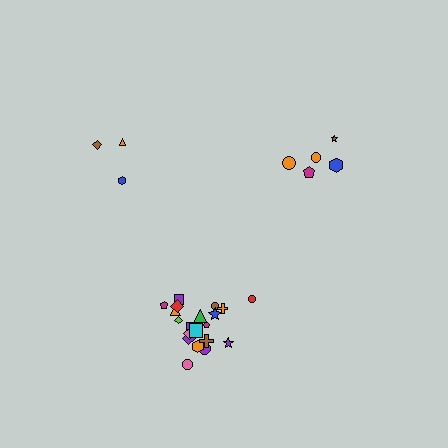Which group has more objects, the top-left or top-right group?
The top-right group.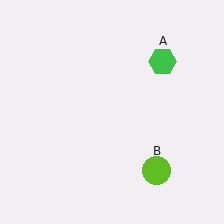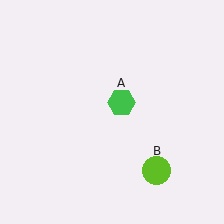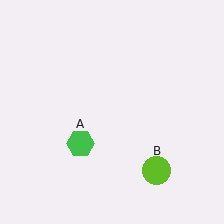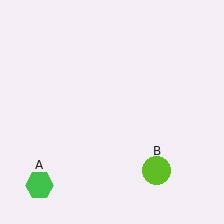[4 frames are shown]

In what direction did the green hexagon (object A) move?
The green hexagon (object A) moved down and to the left.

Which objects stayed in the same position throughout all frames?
Lime circle (object B) remained stationary.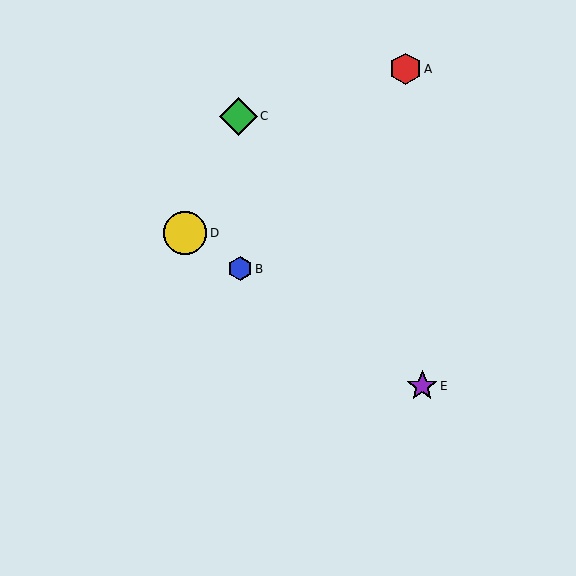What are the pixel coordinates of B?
Object B is at (240, 269).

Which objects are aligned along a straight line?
Objects B, D, E are aligned along a straight line.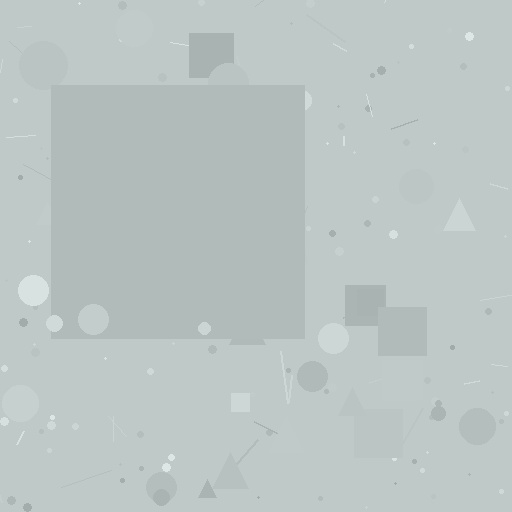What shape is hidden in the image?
A square is hidden in the image.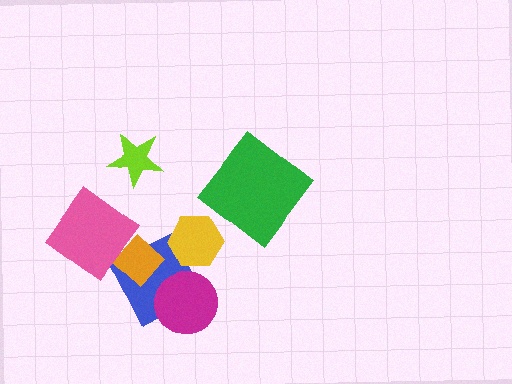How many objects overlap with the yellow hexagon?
1 object overlaps with the yellow hexagon.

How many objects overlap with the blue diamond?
4 objects overlap with the blue diamond.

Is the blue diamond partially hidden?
Yes, it is partially covered by another shape.